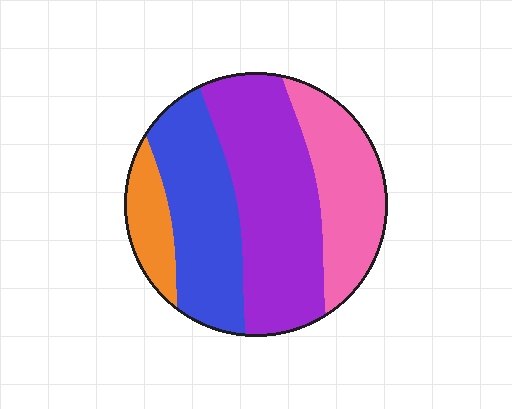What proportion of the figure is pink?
Pink takes up about one quarter (1/4) of the figure.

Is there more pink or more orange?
Pink.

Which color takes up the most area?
Purple, at roughly 40%.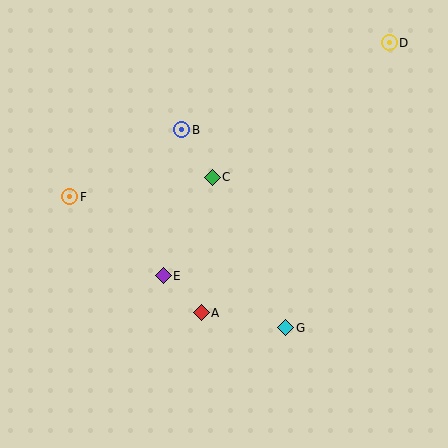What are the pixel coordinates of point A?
Point A is at (201, 313).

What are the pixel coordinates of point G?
Point G is at (286, 328).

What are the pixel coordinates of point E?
Point E is at (164, 276).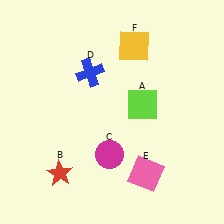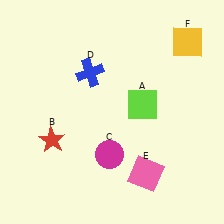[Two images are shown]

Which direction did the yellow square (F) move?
The yellow square (F) moved right.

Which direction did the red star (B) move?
The red star (B) moved up.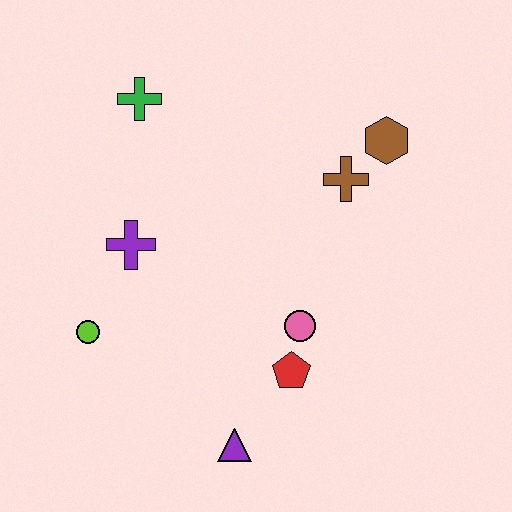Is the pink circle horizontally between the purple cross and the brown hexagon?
Yes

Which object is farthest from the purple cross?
The brown hexagon is farthest from the purple cross.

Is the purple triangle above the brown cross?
No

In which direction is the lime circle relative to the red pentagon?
The lime circle is to the left of the red pentagon.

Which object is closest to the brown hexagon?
The brown cross is closest to the brown hexagon.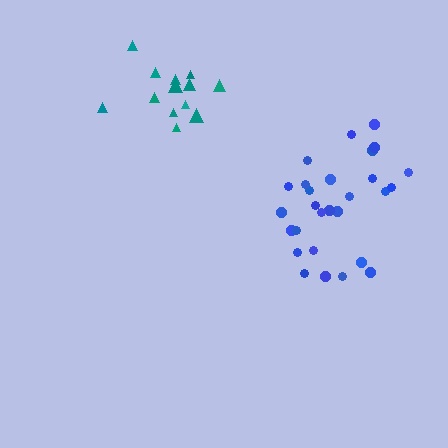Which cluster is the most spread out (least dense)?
Teal.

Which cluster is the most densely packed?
Blue.